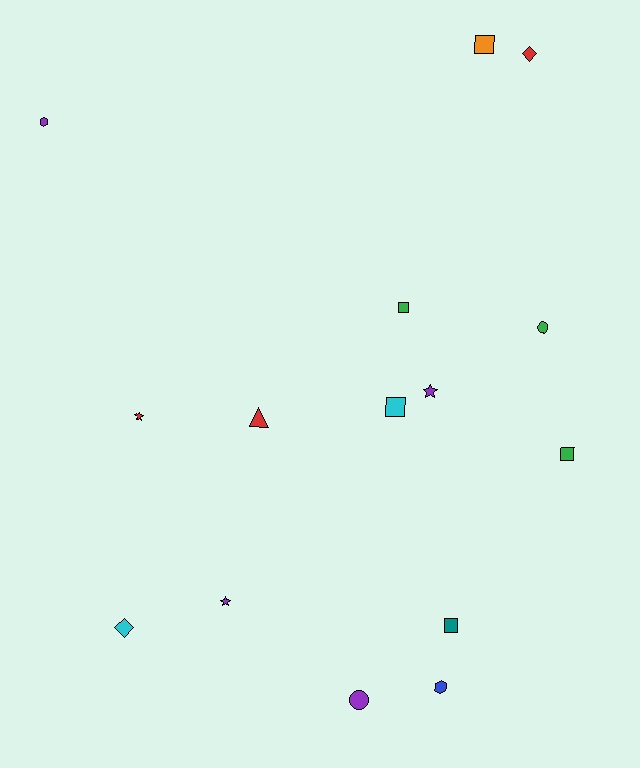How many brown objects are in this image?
There are no brown objects.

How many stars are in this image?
There are 3 stars.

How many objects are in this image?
There are 15 objects.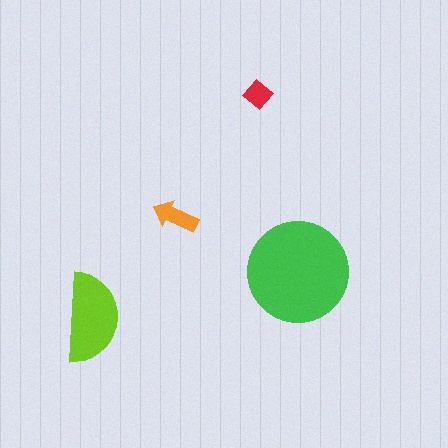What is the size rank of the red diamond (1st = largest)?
4th.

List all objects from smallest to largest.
The red diamond, the orange arrow, the lime semicircle, the green circle.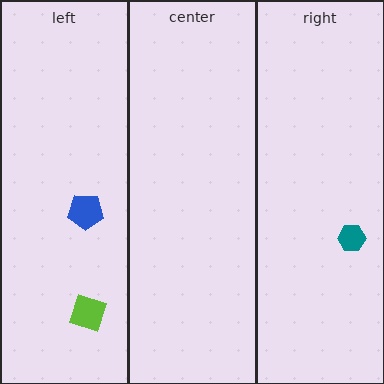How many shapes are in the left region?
2.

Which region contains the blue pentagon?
The left region.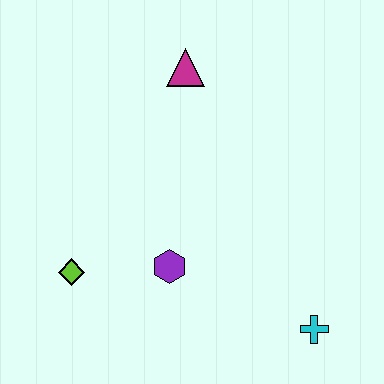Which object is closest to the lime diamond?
The purple hexagon is closest to the lime diamond.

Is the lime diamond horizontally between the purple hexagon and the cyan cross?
No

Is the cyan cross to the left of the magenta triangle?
No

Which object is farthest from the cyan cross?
The magenta triangle is farthest from the cyan cross.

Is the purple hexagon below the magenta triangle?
Yes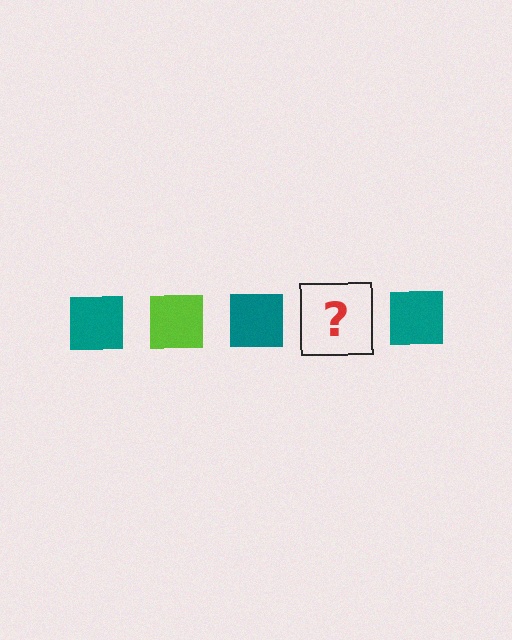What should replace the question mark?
The question mark should be replaced with a lime square.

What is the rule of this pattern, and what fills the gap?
The rule is that the pattern cycles through teal, lime squares. The gap should be filled with a lime square.